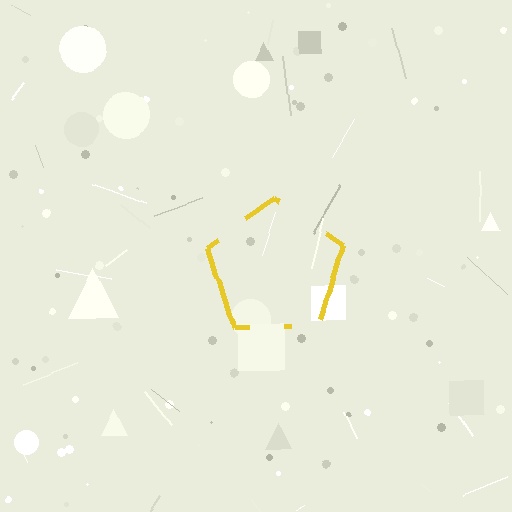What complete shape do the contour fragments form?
The contour fragments form a pentagon.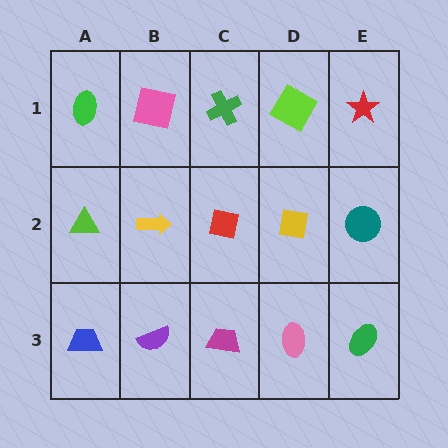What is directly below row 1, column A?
A lime triangle.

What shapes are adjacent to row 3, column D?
A yellow square (row 2, column D), a magenta trapezoid (row 3, column C), a green ellipse (row 3, column E).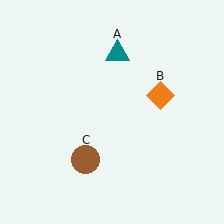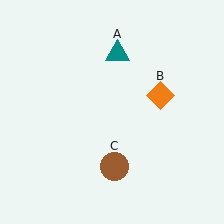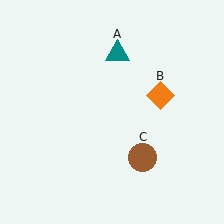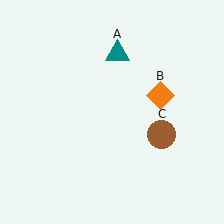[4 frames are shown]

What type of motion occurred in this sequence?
The brown circle (object C) rotated counterclockwise around the center of the scene.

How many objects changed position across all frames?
1 object changed position: brown circle (object C).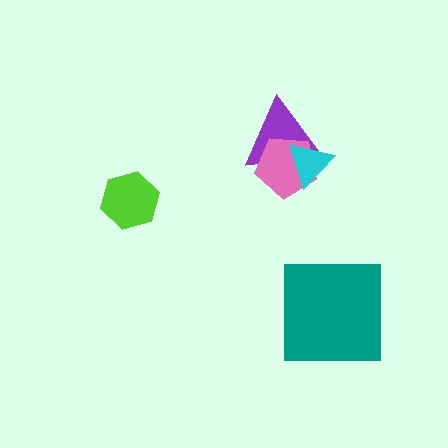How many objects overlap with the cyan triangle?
2 objects overlap with the cyan triangle.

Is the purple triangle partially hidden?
Yes, it is partially covered by another shape.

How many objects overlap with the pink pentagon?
2 objects overlap with the pink pentagon.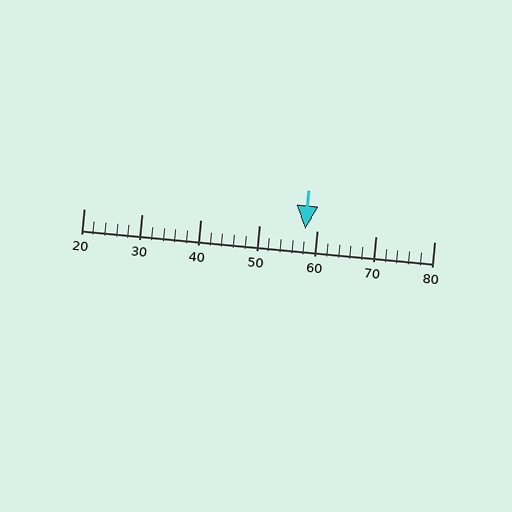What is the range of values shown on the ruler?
The ruler shows values from 20 to 80.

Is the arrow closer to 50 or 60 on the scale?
The arrow is closer to 60.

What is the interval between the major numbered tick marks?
The major tick marks are spaced 10 units apart.